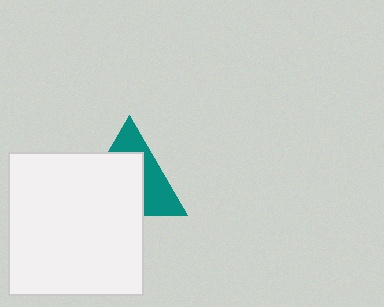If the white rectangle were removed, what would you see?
You would see the complete teal triangle.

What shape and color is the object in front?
The object in front is a white rectangle.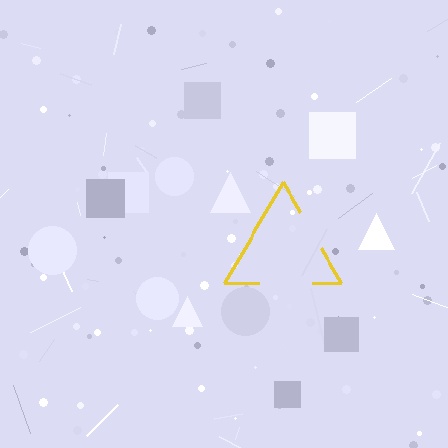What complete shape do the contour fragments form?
The contour fragments form a triangle.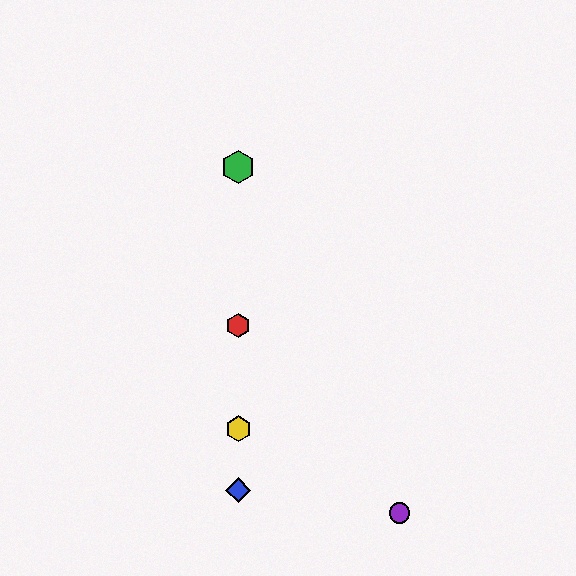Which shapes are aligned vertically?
The red hexagon, the blue diamond, the green hexagon, the yellow hexagon are aligned vertically.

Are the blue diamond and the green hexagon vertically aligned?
Yes, both are at x≈238.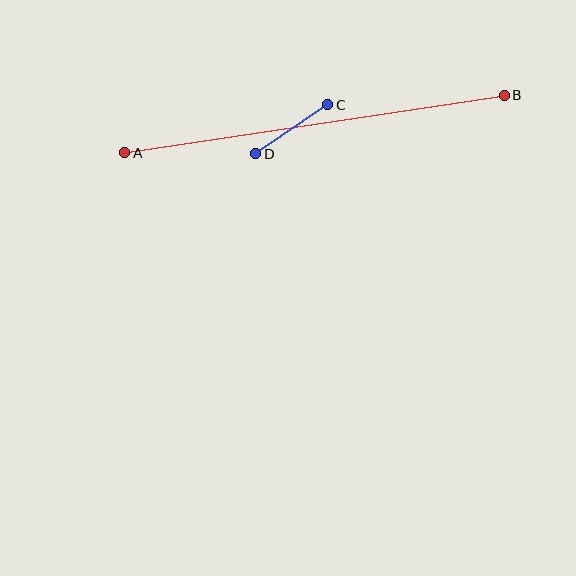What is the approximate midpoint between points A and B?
The midpoint is at approximately (315, 124) pixels.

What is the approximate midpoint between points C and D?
The midpoint is at approximately (292, 129) pixels.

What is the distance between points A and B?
The distance is approximately 384 pixels.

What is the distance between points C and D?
The distance is approximately 87 pixels.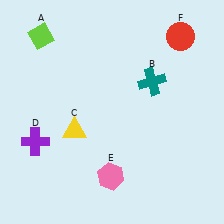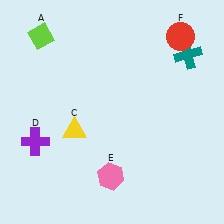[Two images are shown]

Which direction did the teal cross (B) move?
The teal cross (B) moved right.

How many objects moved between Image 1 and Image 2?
1 object moved between the two images.